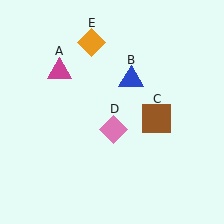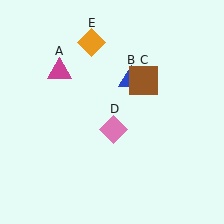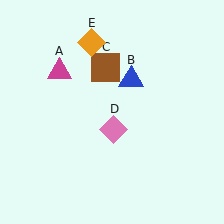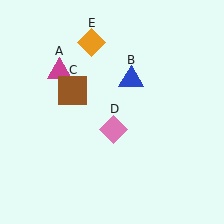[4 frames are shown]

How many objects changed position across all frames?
1 object changed position: brown square (object C).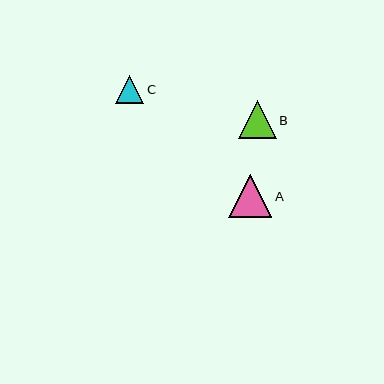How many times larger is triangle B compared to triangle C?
Triangle B is approximately 1.4 times the size of triangle C.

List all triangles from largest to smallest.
From largest to smallest: A, B, C.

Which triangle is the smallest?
Triangle C is the smallest with a size of approximately 28 pixels.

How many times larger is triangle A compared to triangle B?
Triangle A is approximately 1.1 times the size of triangle B.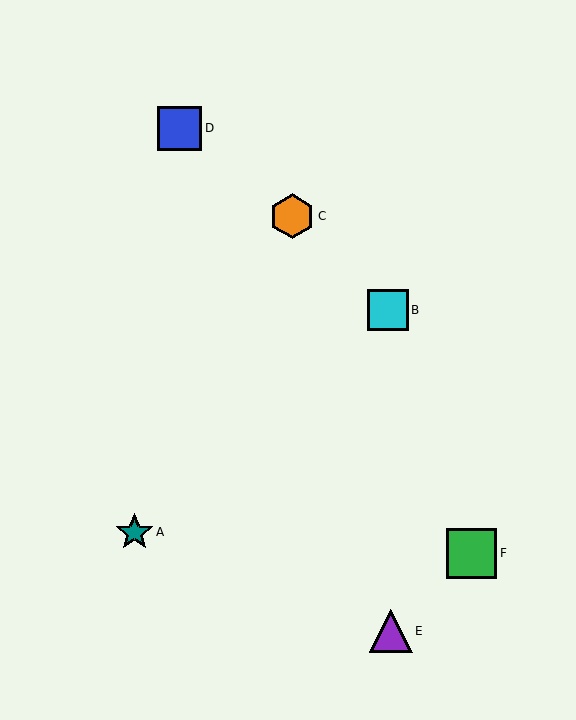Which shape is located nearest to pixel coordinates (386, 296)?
The cyan square (labeled B) at (388, 310) is nearest to that location.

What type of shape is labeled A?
Shape A is a teal star.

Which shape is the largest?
The green square (labeled F) is the largest.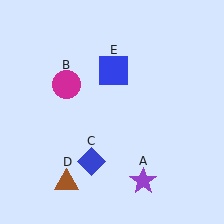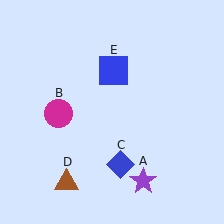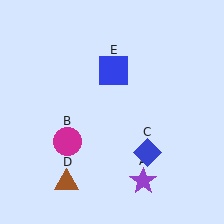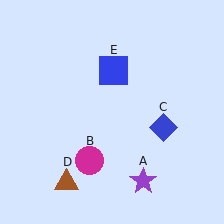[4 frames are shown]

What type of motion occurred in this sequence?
The magenta circle (object B), blue diamond (object C) rotated counterclockwise around the center of the scene.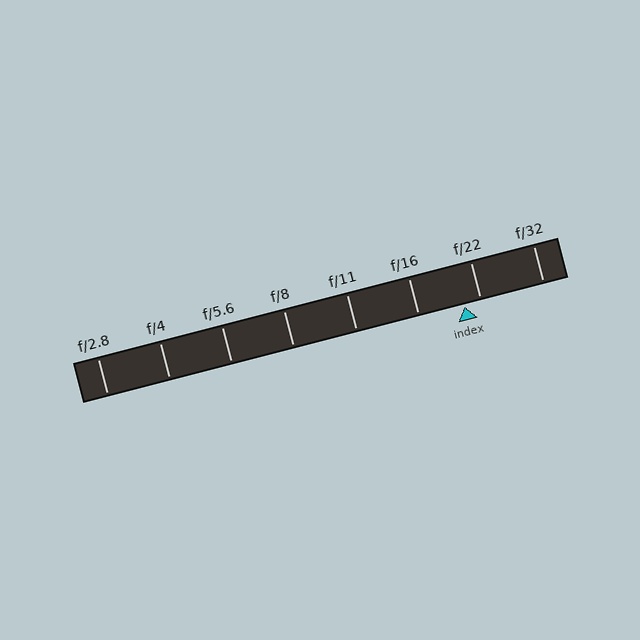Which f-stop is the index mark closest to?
The index mark is closest to f/22.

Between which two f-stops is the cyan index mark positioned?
The index mark is between f/16 and f/22.